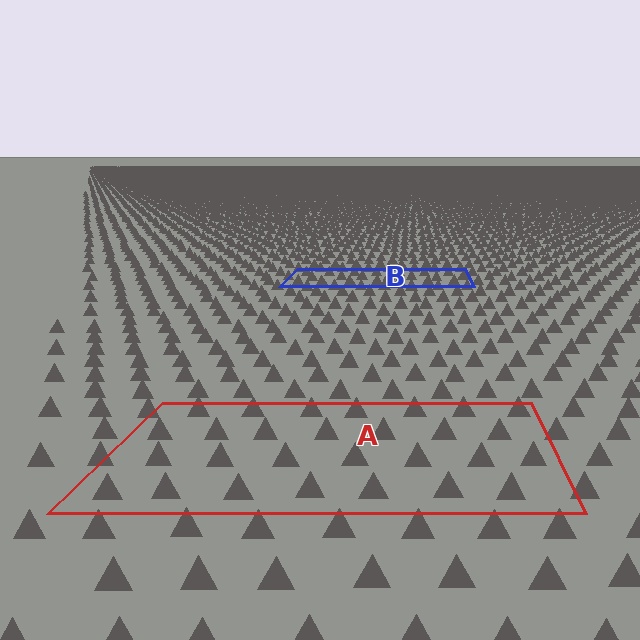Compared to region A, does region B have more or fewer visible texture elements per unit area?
Region B has more texture elements per unit area — they are packed more densely because it is farther away.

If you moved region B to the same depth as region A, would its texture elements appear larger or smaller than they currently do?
They would appear larger. At a closer depth, the same texture elements are projected at a bigger on-screen size.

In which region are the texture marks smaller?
The texture marks are smaller in region B, because it is farther away.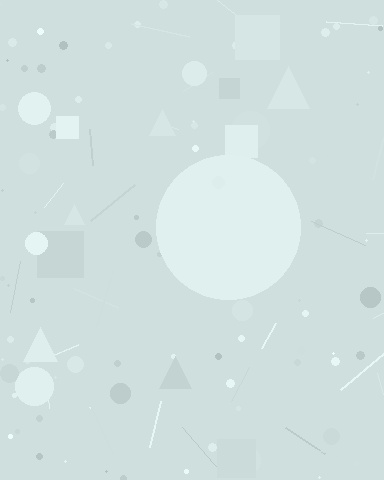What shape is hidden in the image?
A circle is hidden in the image.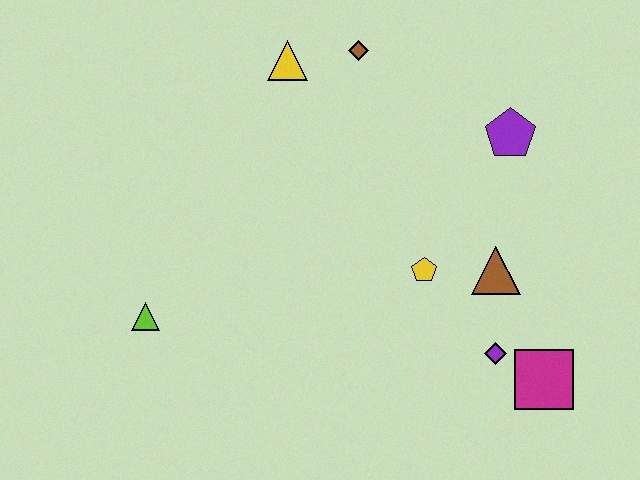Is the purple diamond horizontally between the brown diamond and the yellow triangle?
No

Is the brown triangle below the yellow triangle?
Yes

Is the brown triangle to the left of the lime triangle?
No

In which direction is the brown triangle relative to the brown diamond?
The brown triangle is below the brown diamond.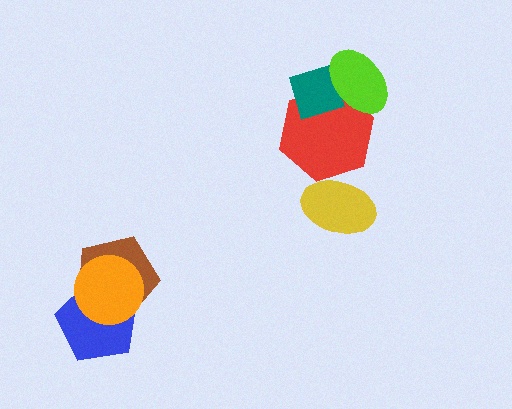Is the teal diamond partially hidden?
Yes, it is partially covered by another shape.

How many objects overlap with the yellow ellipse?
1 object overlaps with the yellow ellipse.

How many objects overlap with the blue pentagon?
2 objects overlap with the blue pentagon.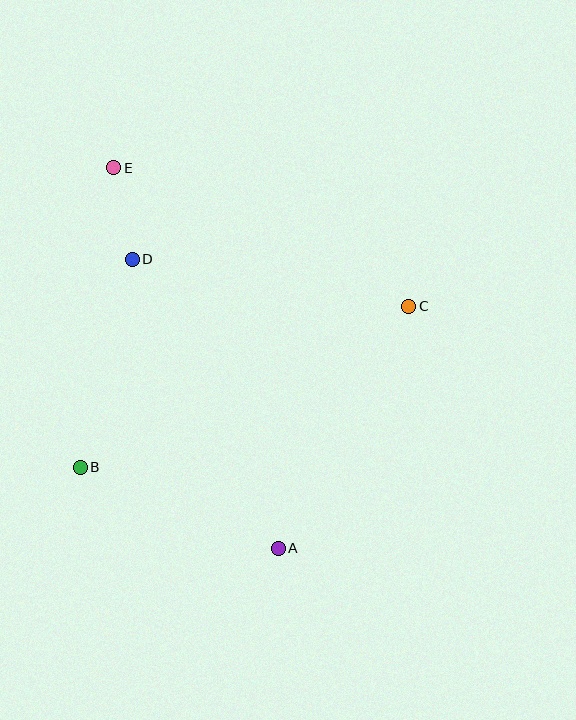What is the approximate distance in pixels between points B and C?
The distance between B and C is approximately 366 pixels.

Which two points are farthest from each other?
Points A and E are farthest from each other.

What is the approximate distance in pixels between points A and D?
The distance between A and D is approximately 324 pixels.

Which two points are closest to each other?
Points D and E are closest to each other.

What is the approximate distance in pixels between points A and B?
The distance between A and B is approximately 214 pixels.